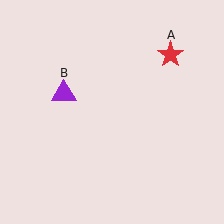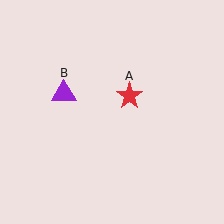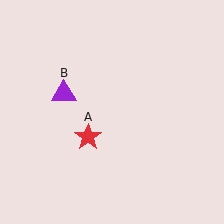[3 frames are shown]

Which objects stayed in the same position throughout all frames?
Purple triangle (object B) remained stationary.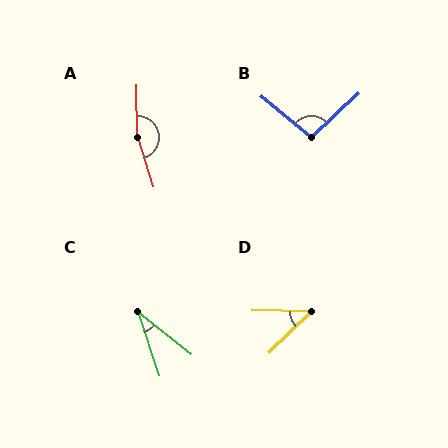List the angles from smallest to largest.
C (33°), D (46°), B (98°), A (164°).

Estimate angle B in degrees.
Approximately 98 degrees.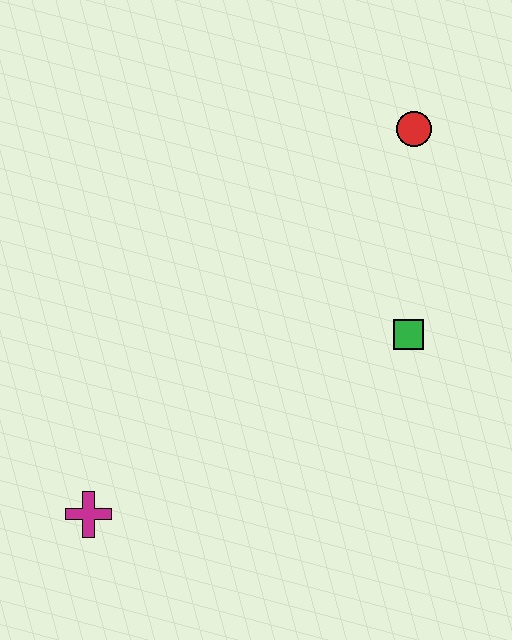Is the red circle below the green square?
No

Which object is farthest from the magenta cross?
The red circle is farthest from the magenta cross.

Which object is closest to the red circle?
The green square is closest to the red circle.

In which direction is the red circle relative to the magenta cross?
The red circle is above the magenta cross.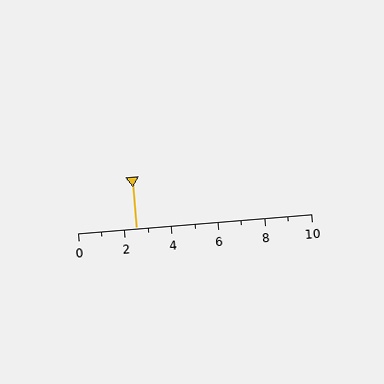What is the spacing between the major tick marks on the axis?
The major ticks are spaced 2 apart.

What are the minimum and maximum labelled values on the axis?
The axis runs from 0 to 10.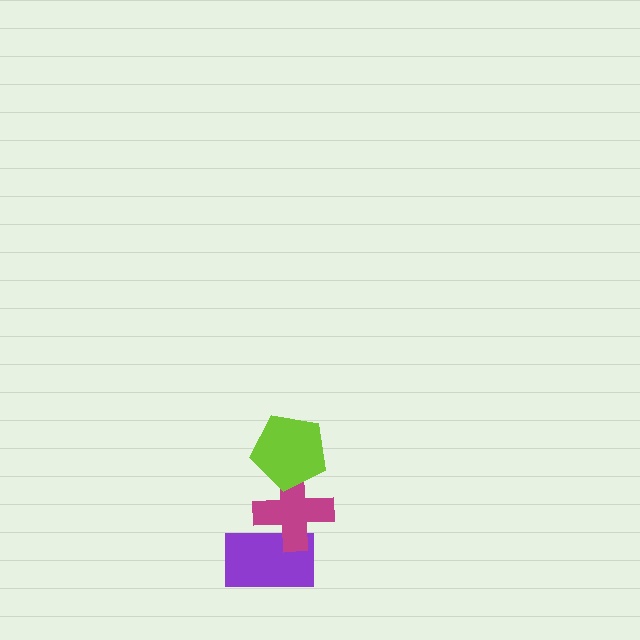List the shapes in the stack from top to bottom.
From top to bottom: the lime pentagon, the magenta cross, the purple rectangle.